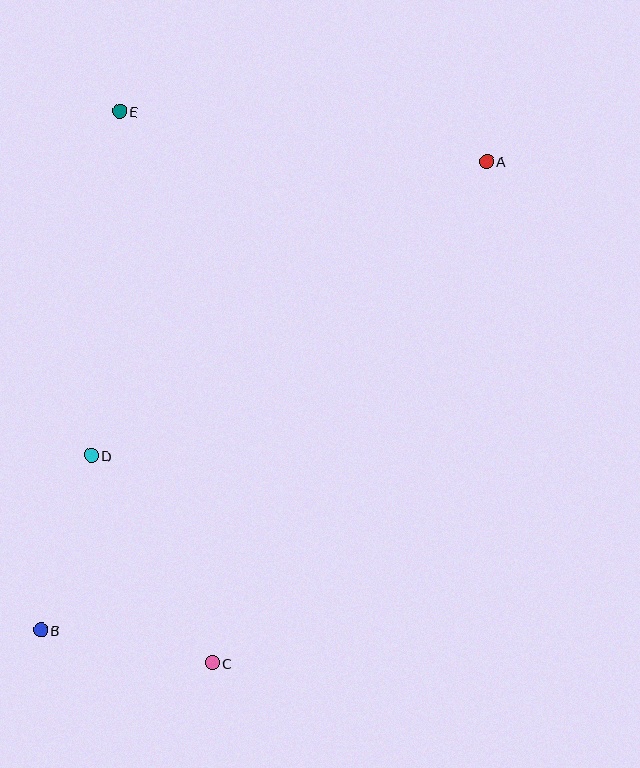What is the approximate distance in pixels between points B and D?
The distance between B and D is approximately 182 pixels.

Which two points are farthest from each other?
Points A and B are farthest from each other.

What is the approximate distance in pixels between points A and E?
The distance between A and E is approximately 370 pixels.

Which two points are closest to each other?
Points B and C are closest to each other.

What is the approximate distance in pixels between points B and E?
The distance between B and E is approximately 525 pixels.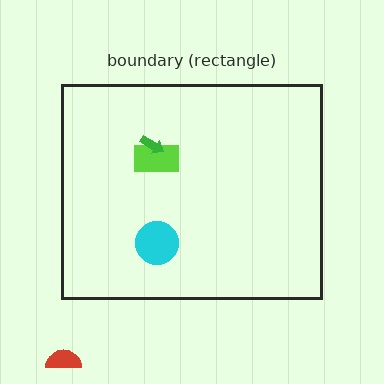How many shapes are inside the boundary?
3 inside, 1 outside.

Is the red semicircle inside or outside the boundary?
Outside.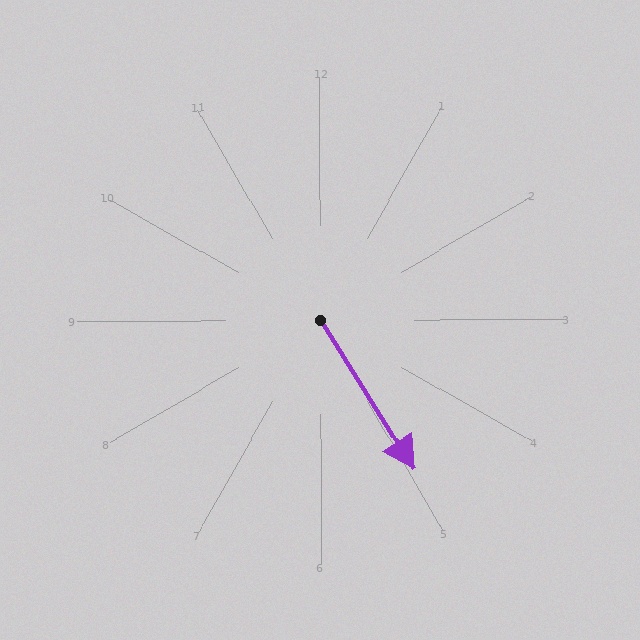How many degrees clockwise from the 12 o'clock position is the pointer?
Approximately 148 degrees.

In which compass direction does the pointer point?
Southeast.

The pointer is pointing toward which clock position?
Roughly 5 o'clock.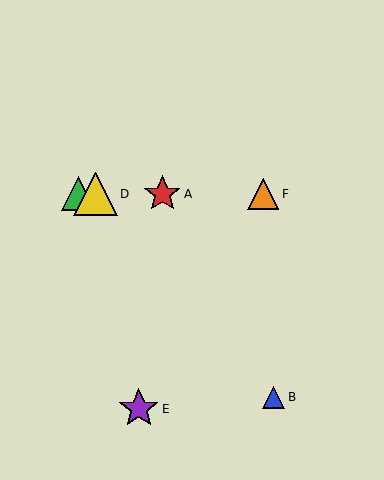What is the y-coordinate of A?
Object A is at y≈194.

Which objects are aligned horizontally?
Objects A, C, D, F are aligned horizontally.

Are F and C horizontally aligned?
Yes, both are at y≈194.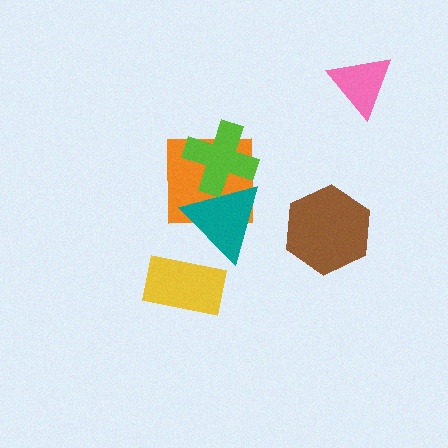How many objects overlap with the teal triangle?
3 objects overlap with the teal triangle.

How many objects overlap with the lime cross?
2 objects overlap with the lime cross.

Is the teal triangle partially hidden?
Yes, it is partially covered by another shape.